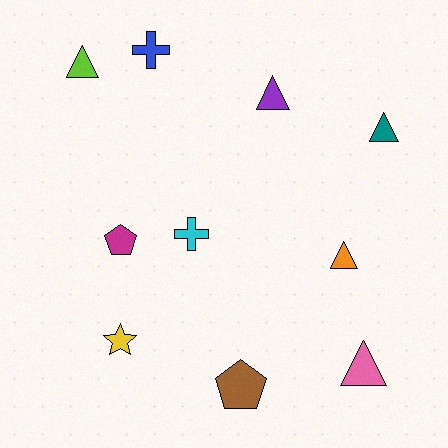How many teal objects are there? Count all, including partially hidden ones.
There is 1 teal object.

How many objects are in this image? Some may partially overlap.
There are 10 objects.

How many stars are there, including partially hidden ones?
There is 1 star.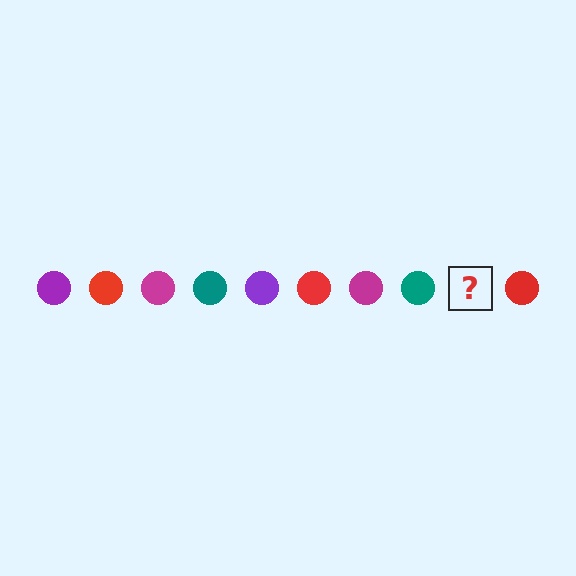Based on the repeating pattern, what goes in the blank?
The blank should be a purple circle.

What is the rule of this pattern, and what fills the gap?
The rule is that the pattern cycles through purple, red, magenta, teal circles. The gap should be filled with a purple circle.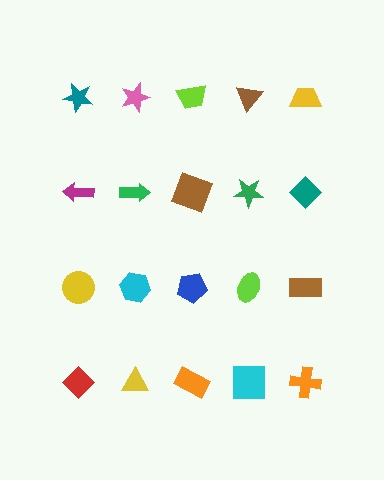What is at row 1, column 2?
A pink star.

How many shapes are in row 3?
5 shapes.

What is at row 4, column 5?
An orange cross.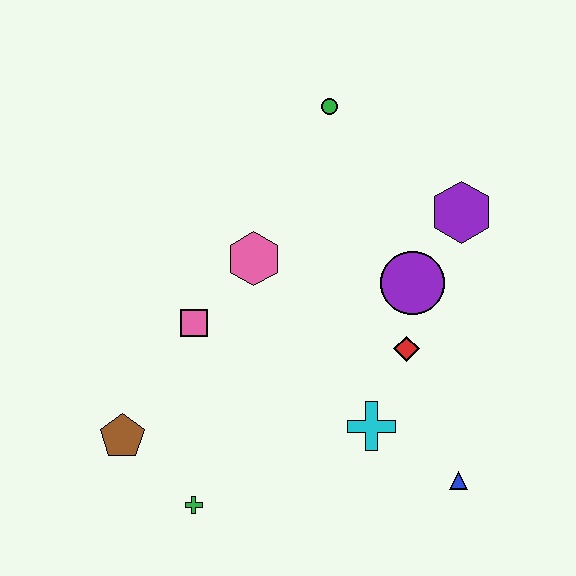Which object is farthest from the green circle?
The green cross is farthest from the green circle.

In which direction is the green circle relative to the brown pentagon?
The green circle is above the brown pentagon.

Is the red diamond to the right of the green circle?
Yes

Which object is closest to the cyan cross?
The red diamond is closest to the cyan cross.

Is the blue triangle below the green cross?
No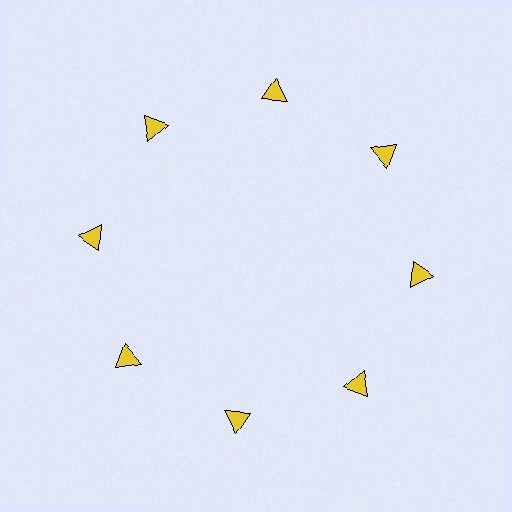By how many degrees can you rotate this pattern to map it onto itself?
The pattern maps onto itself every 45 degrees of rotation.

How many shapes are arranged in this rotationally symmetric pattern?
There are 8 shapes, arranged in 8 groups of 1.